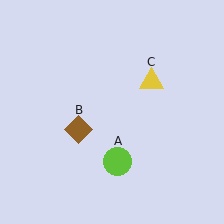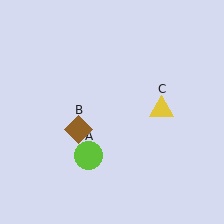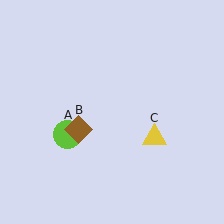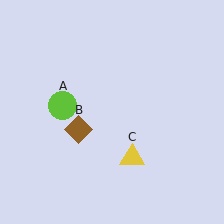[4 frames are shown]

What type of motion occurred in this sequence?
The lime circle (object A), yellow triangle (object C) rotated clockwise around the center of the scene.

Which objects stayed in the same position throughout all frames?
Brown diamond (object B) remained stationary.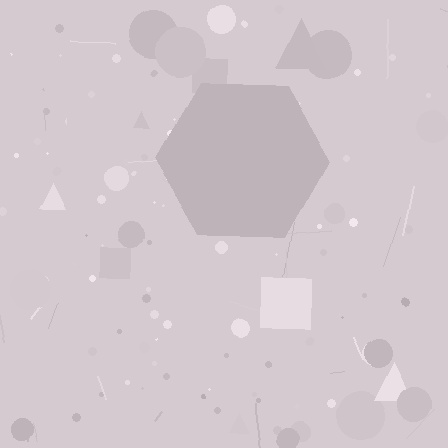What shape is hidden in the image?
A hexagon is hidden in the image.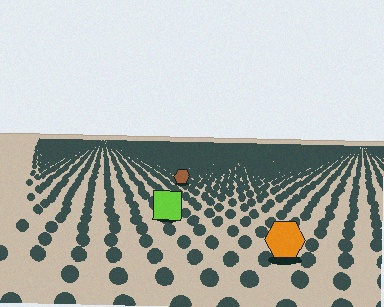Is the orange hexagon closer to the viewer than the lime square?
Yes. The orange hexagon is closer — you can tell from the texture gradient: the ground texture is coarser near it.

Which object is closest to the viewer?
The orange hexagon is closest. The texture marks near it are larger and more spread out.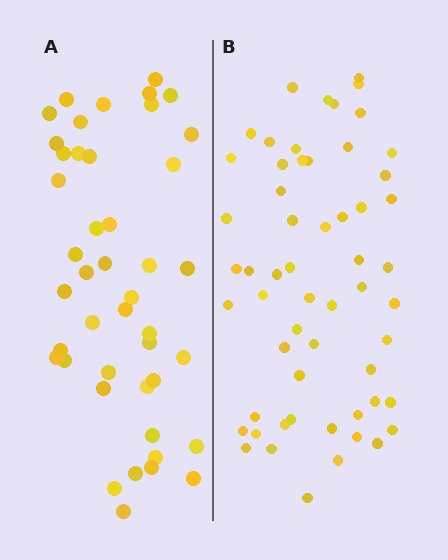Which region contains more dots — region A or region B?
Region B (the right region) has more dots.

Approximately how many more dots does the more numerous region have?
Region B has approximately 15 more dots than region A.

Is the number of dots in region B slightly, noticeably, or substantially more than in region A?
Region B has noticeably more, but not dramatically so. The ratio is roughly 1.3 to 1.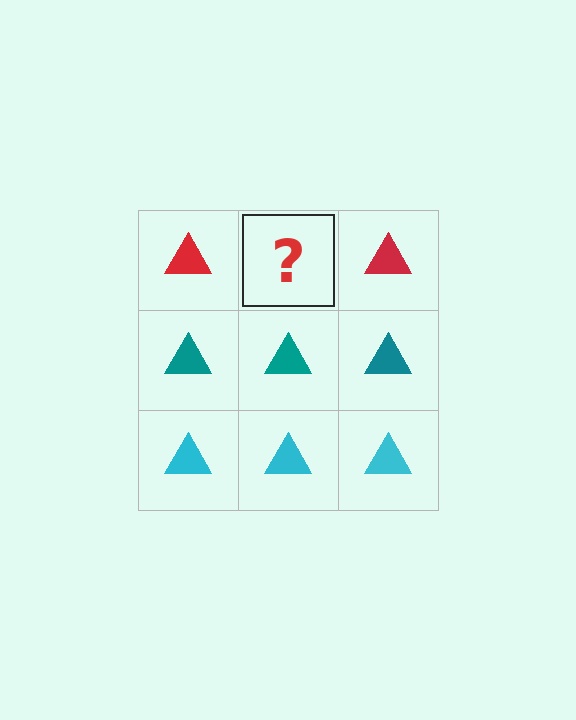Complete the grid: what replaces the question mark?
The question mark should be replaced with a red triangle.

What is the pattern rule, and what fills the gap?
The rule is that each row has a consistent color. The gap should be filled with a red triangle.